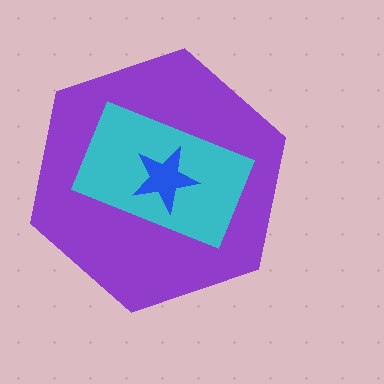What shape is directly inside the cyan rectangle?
The blue star.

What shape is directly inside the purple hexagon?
The cyan rectangle.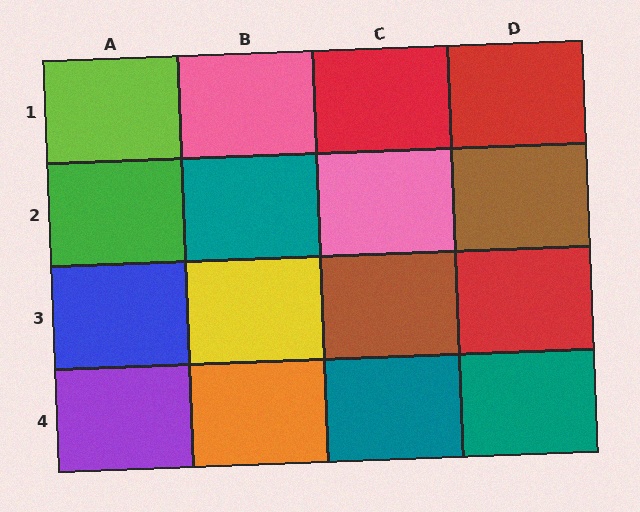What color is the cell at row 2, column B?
Teal.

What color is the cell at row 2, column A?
Green.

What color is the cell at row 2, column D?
Brown.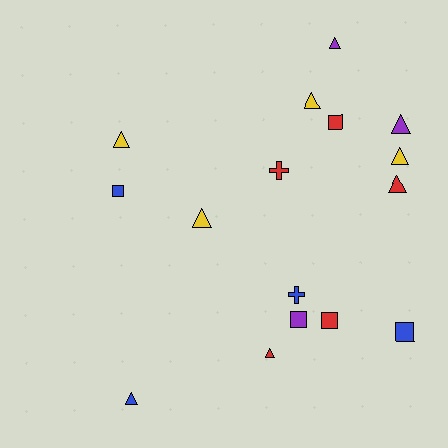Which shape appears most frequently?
Triangle, with 9 objects.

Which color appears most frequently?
Red, with 5 objects.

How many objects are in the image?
There are 16 objects.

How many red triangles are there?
There are 2 red triangles.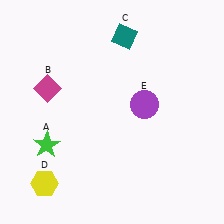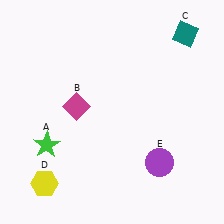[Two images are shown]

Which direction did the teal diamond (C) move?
The teal diamond (C) moved right.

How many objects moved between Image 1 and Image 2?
3 objects moved between the two images.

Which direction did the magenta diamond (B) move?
The magenta diamond (B) moved right.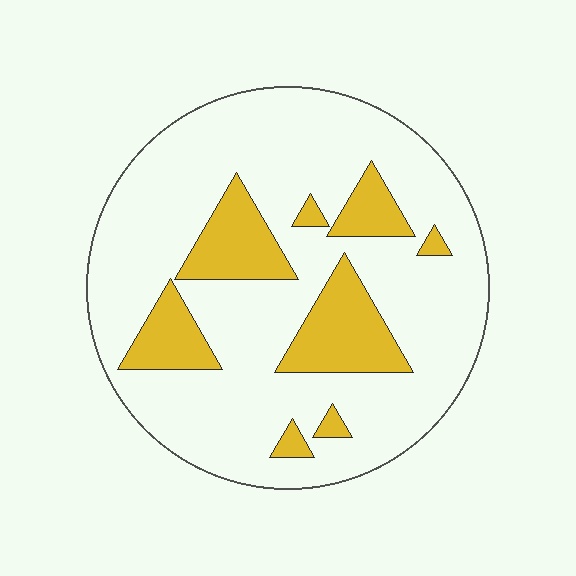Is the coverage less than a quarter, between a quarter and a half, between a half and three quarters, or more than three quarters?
Less than a quarter.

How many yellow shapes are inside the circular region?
8.